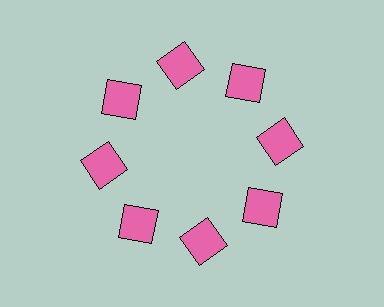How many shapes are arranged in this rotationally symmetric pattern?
There are 8 shapes, arranged in 8 groups of 1.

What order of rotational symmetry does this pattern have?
This pattern has 8-fold rotational symmetry.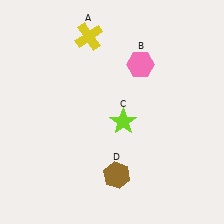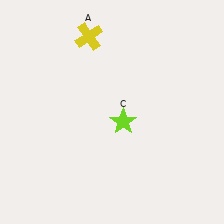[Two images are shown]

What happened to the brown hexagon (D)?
The brown hexagon (D) was removed in Image 2. It was in the bottom-right area of Image 1.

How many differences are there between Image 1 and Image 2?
There are 2 differences between the two images.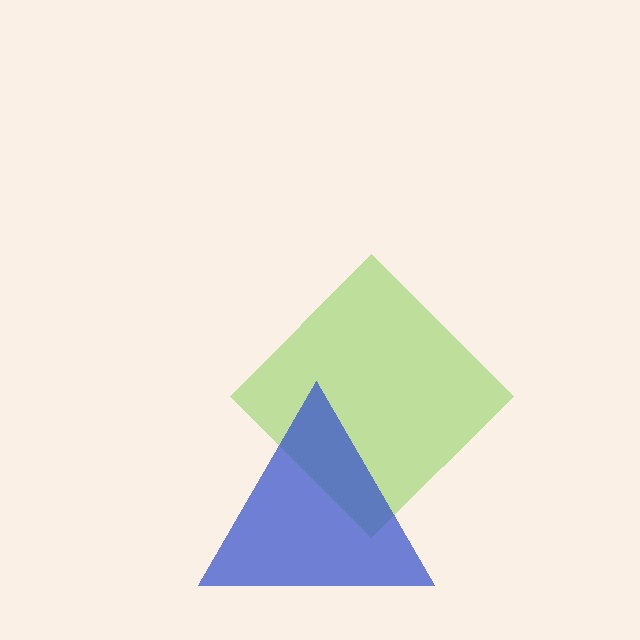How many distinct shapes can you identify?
There are 2 distinct shapes: a lime diamond, a blue triangle.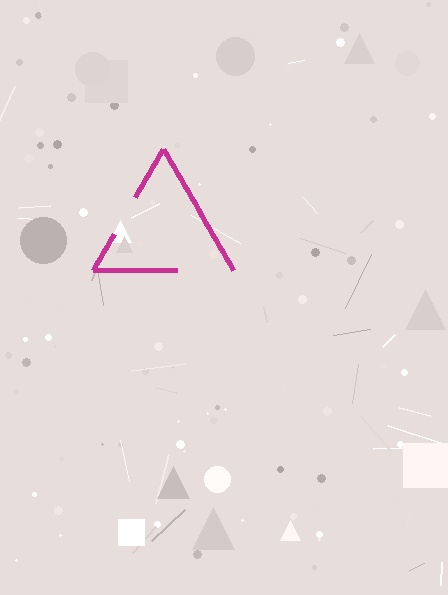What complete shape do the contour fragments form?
The contour fragments form a triangle.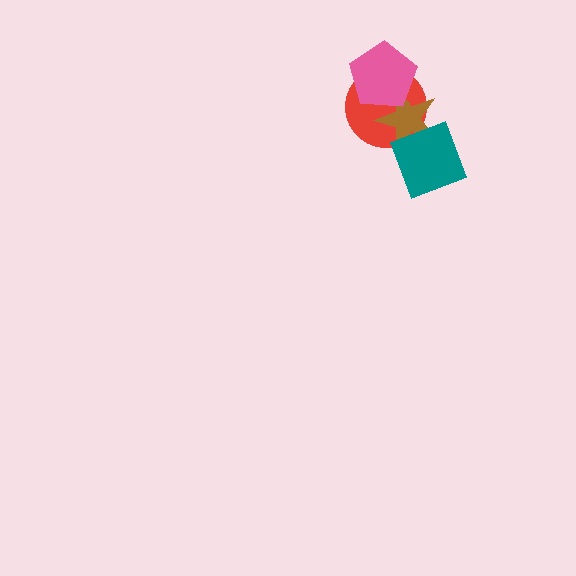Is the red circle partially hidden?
Yes, it is partially covered by another shape.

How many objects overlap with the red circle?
3 objects overlap with the red circle.